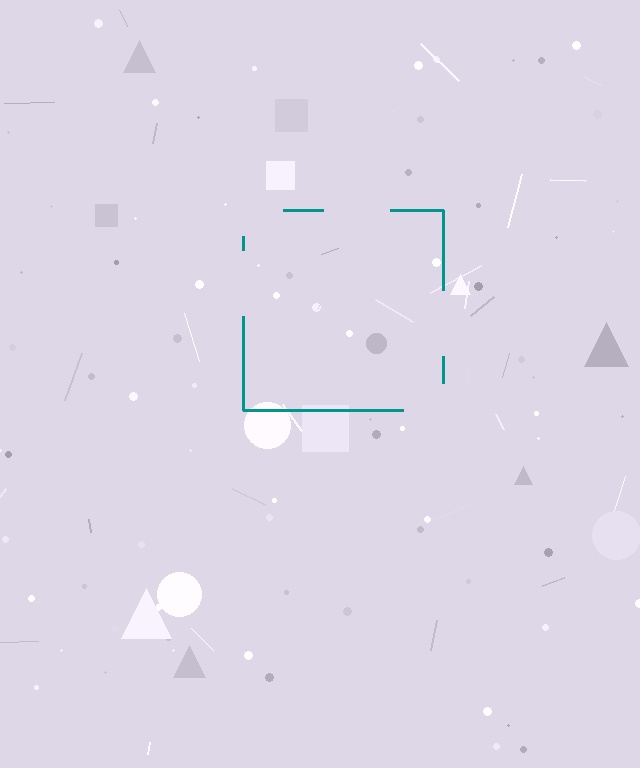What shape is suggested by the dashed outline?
The dashed outline suggests a square.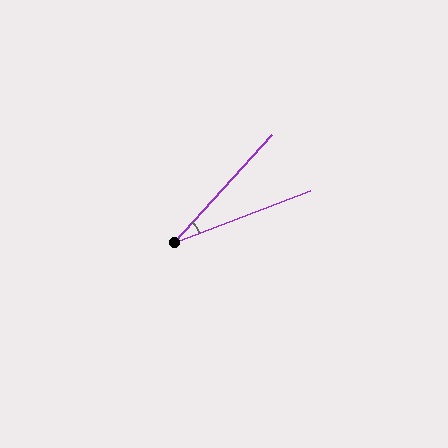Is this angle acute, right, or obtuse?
It is acute.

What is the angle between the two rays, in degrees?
Approximately 27 degrees.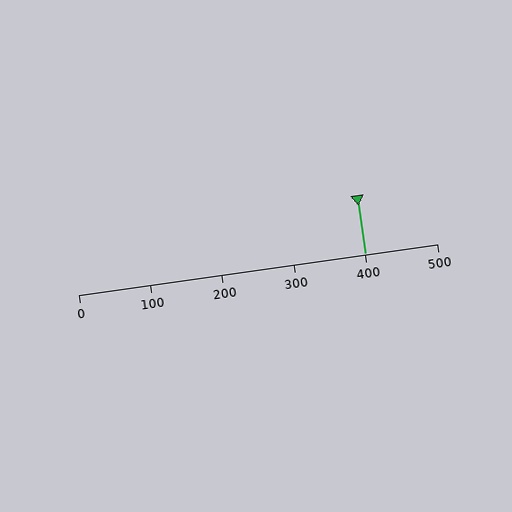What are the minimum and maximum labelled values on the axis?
The axis runs from 0 to 500.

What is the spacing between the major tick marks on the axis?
The major ticks are spaced 100 apart.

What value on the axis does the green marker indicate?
The marker indicates approximately 400.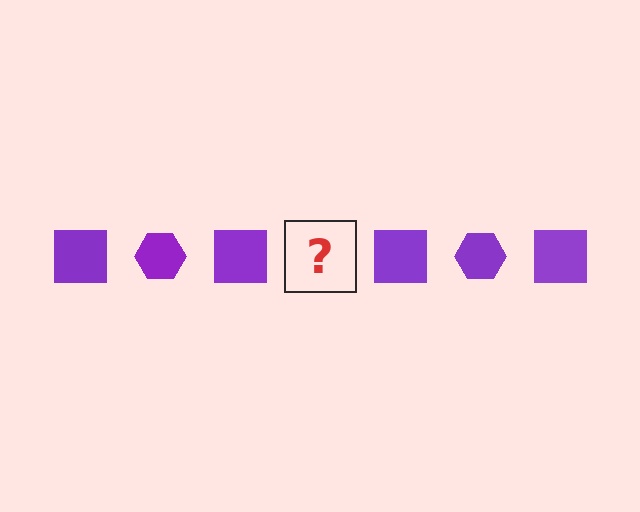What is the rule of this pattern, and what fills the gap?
The rule is that the pattern cycles through square, hexagon shapes in purple. The gap should be filled with a purple hexagon.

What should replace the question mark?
The question mark should be replaced with a purple hexagon.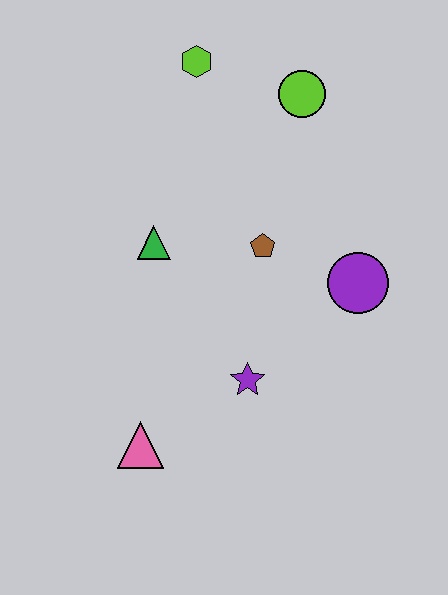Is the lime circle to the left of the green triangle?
No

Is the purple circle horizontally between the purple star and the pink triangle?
No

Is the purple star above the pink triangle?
Yes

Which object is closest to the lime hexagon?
The lime circle is closest to the lime hexagon.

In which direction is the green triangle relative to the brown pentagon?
The green triangle is to the left of the brown pentagon.